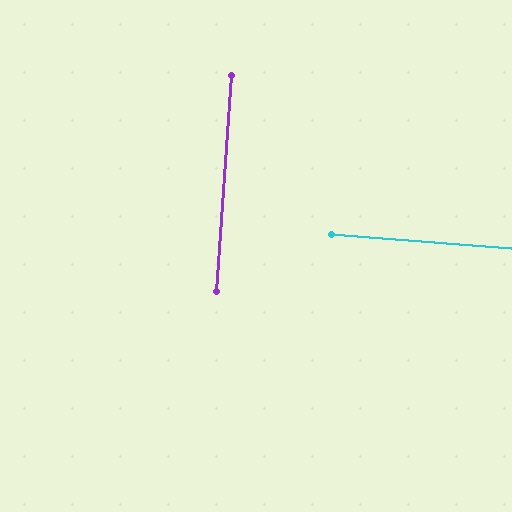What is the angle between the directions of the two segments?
Approximately 90 degrees.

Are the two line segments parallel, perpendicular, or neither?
Perpendicular — they meet at approximately 90°.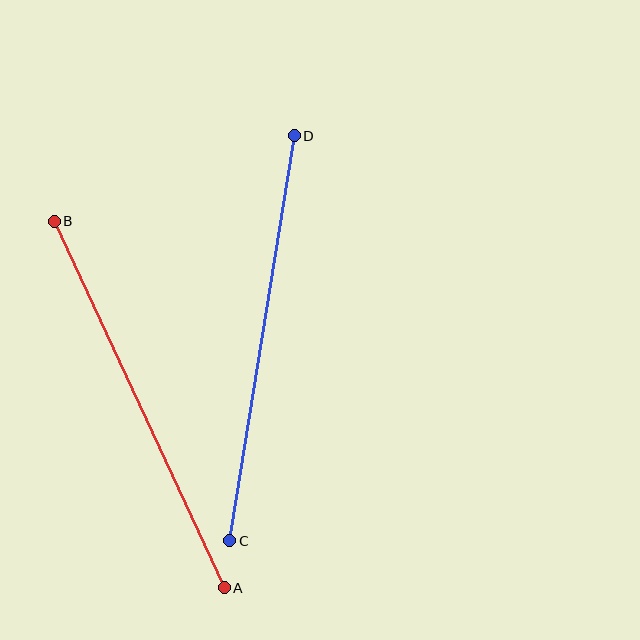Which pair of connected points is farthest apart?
Points C and D are farthest apart.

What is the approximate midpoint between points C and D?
The midpoint is at approximately (262, 338) pixels.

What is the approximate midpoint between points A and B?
The midpoint is at approximately (139, 405) pixels.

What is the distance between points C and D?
The distance is approximately 410 pixels.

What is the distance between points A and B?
The distance is approximately 404 pixels.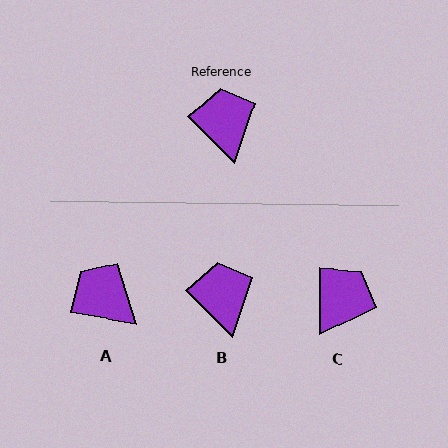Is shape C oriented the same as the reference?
No, it is off by about 45 degrees.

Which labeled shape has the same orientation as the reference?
B.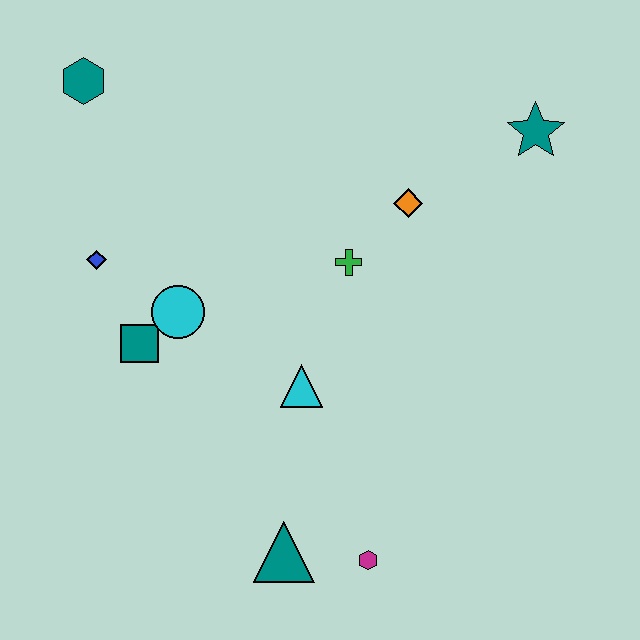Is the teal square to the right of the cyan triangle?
No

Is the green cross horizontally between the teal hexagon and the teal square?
No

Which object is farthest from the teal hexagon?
The magenta hexagon is farthest from the teal hexagon.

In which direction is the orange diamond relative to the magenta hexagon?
The orange diamond is above the magenta hexagon.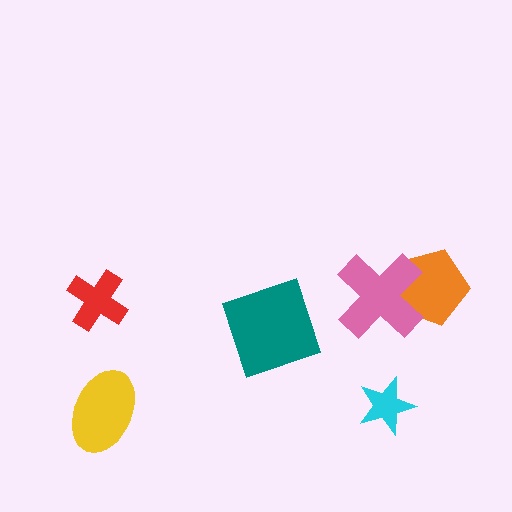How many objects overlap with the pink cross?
1 object overlaps with the pink cross.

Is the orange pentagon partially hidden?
Yes, it is partially covered by another shape.